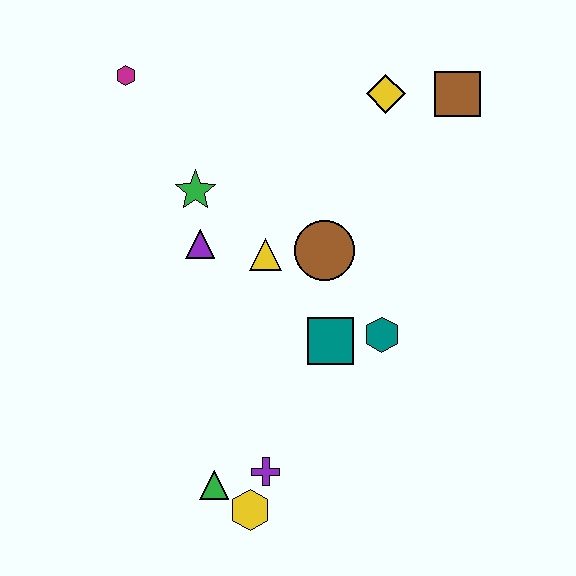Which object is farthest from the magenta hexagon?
The yellow hexagon is farthest from the magenta hexagon.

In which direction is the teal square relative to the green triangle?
The teal square is above the green triangle.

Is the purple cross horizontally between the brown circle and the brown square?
No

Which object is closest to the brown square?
The yellow diamond is closest to the brown square.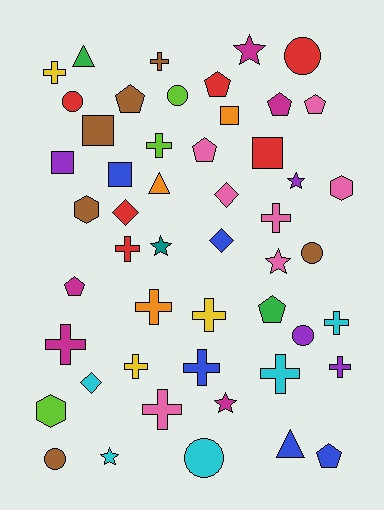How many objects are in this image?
There are 50 objects.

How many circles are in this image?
There are 7 circles.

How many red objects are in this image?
There are 6 red objects.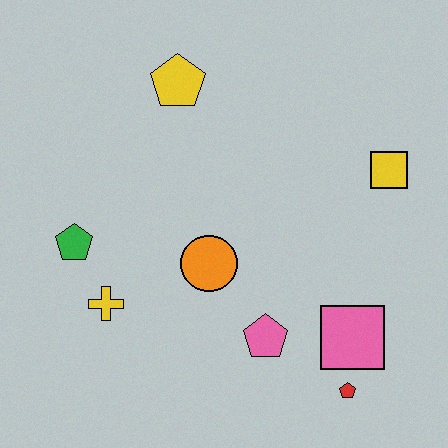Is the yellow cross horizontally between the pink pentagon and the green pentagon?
Yes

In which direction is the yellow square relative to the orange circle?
The yellow square is to the right of the orange circle.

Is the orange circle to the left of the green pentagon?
No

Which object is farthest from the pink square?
The yellow pentagon is farthest from the pink square.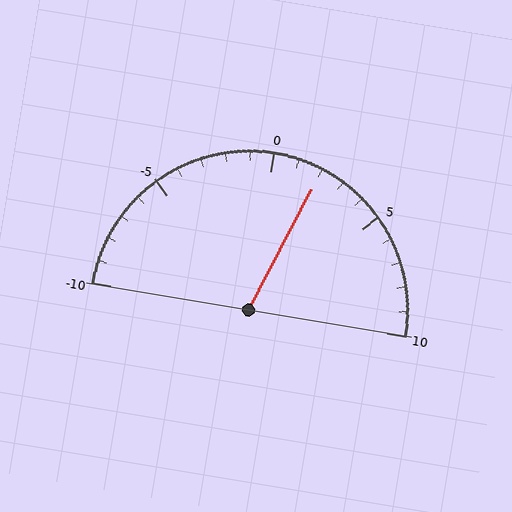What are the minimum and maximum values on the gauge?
The gauge ranges from -10 to 10.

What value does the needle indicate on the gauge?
The needle indicates approximately 2.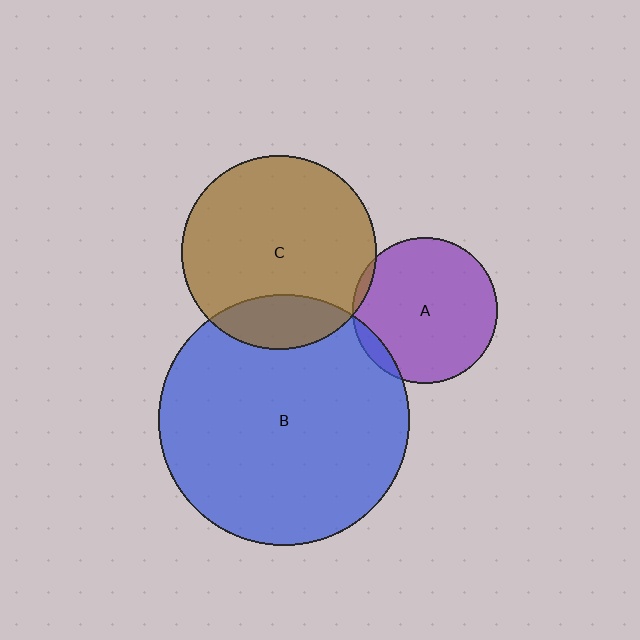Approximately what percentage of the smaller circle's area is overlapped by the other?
Approximately 5%.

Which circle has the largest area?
Circle B (blue).